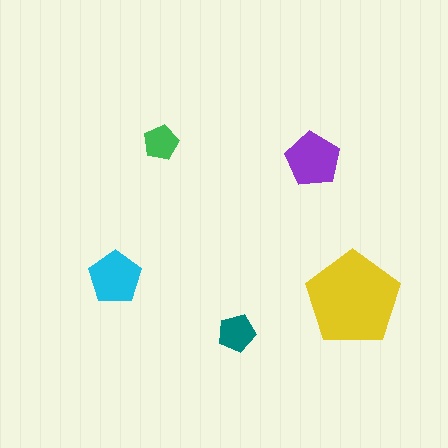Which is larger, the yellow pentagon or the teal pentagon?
The yellow one.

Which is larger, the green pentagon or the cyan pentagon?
The cyan one.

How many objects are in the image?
There are 5 objects in the image.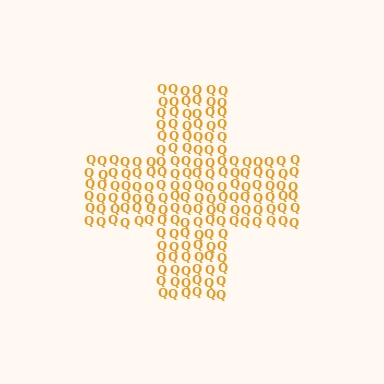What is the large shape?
The large shape is a cross.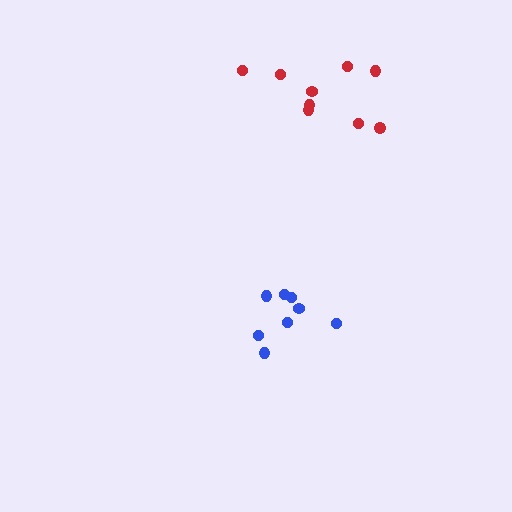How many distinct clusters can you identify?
There are 2 distinct clusters.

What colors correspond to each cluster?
The clusters are colored: blue, red.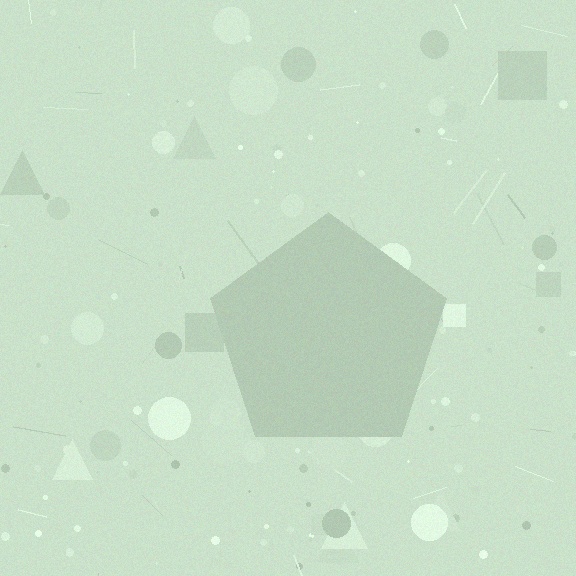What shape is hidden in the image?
A pentagon is hidden in the image.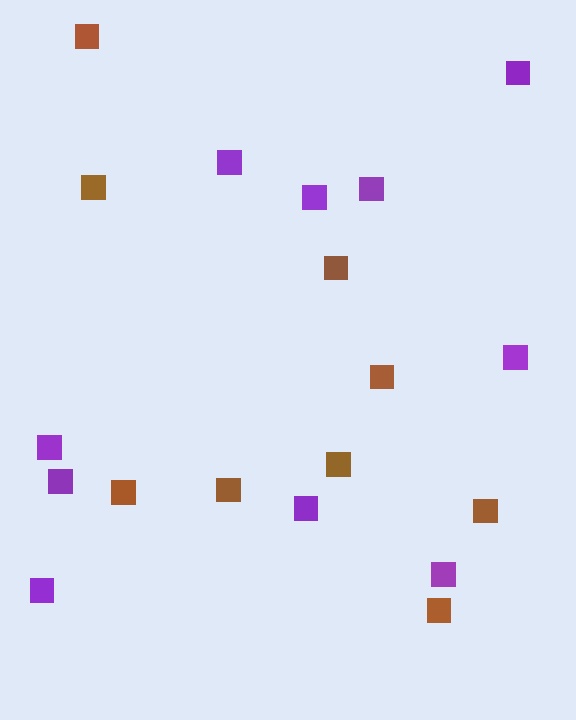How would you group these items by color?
There are 2 groups: one group of brown squares (9) and one group of purple squares (10).